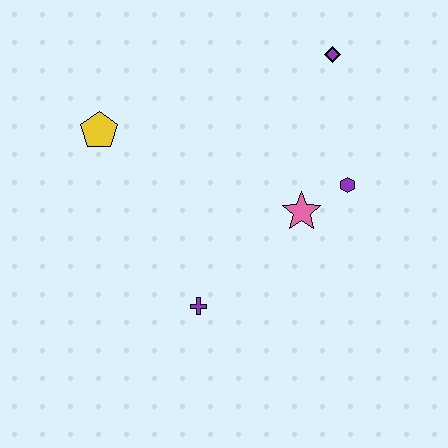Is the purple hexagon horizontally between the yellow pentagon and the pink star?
No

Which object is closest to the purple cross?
The pink star is closest to the purple cross.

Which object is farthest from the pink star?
The yellow pentagon is farthest from the pink star.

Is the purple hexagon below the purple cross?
No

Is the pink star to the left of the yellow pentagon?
No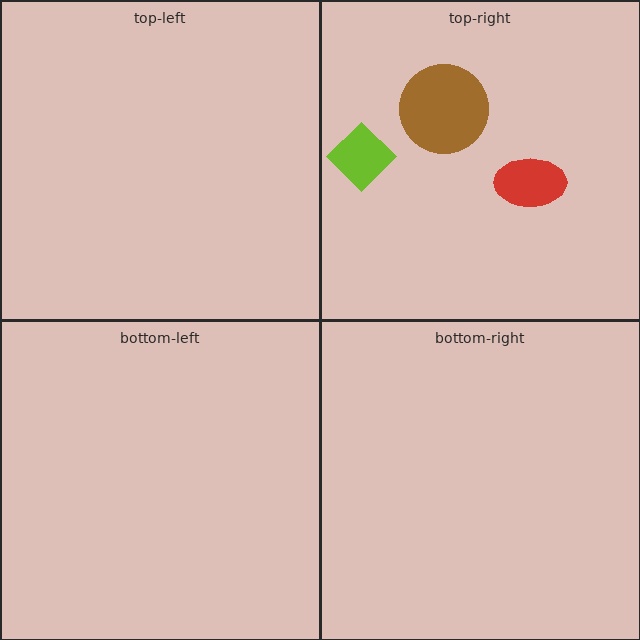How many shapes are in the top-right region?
3.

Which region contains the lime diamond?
The top-right region.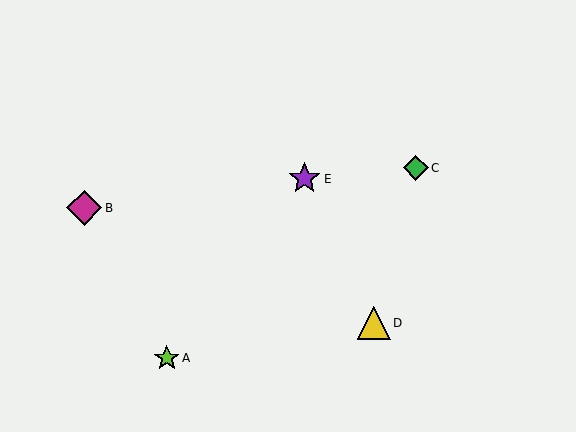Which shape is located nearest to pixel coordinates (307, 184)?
The purple star (labeled E) at (305, 179) is nearest to that location.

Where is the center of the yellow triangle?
The center of the yellow triangle is at (374, 323).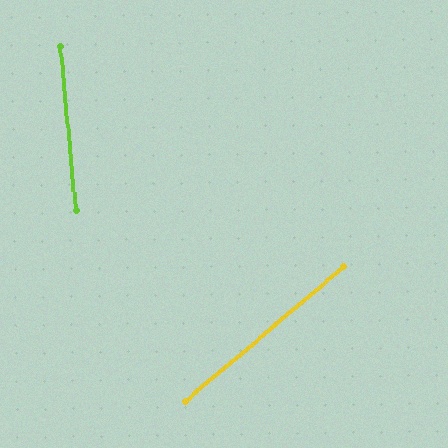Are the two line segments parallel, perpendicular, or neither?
Neither parallel nor perpendicular — they differ by about 55°.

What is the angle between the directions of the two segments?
Approximately 55 degrees.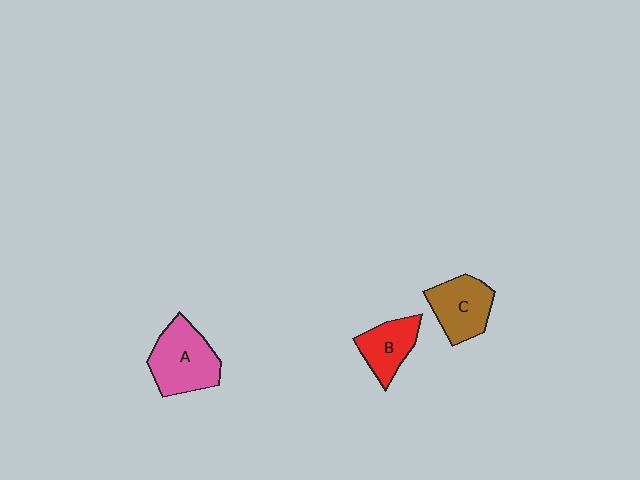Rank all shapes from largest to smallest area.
From largest to smallest: A (pink), C (brown), B (red).